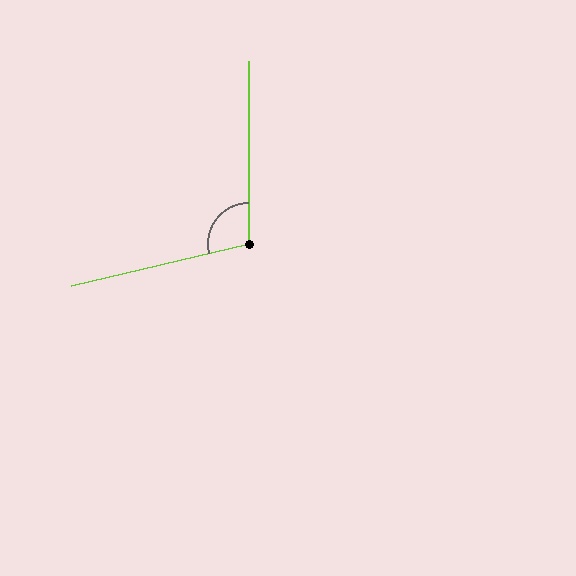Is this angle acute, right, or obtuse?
It is obtuse.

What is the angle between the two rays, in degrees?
Approximately 104 degrees.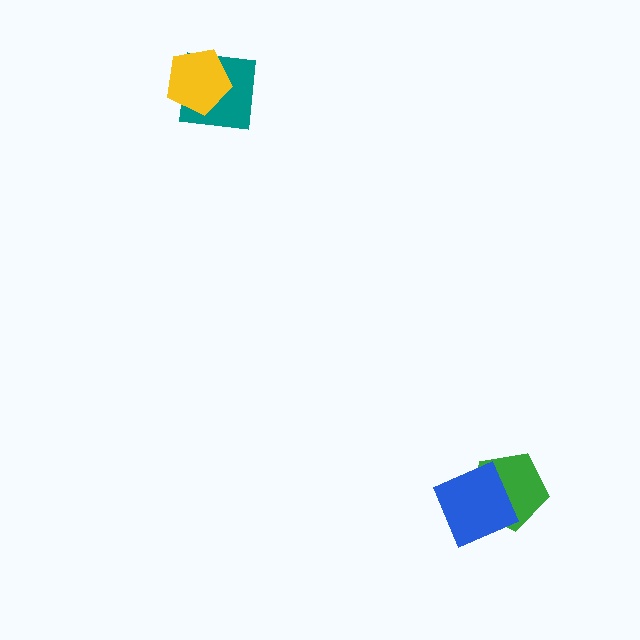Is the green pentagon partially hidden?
Yes, it is partially covered by another shape.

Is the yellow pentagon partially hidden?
No, no other shape covers it.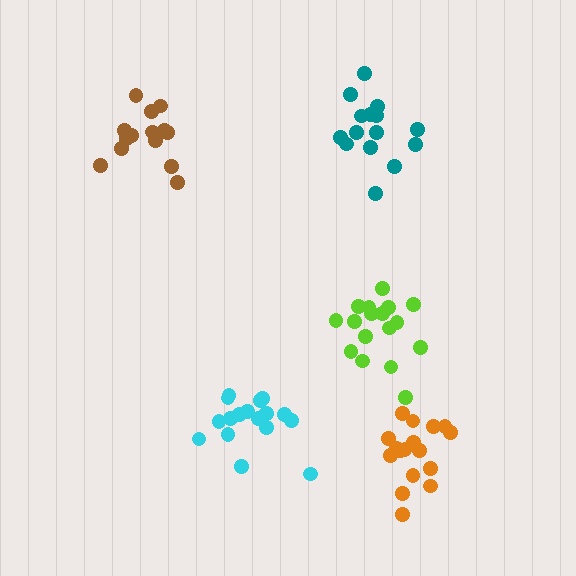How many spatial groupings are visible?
There are 5 spatial groupings.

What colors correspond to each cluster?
The clusters are colored: orange, cyan, lime, brown, teal.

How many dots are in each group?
Group 1: 17 dots, Group 2: 18 dots, Group 3: 17 dots, Group 4: 14 dots, Group 5: 15 dots (81 total).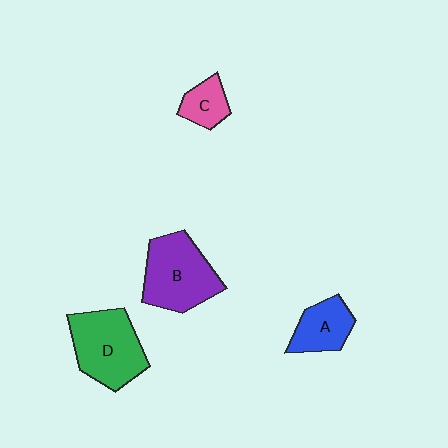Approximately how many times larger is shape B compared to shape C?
Approximately 2.5 times.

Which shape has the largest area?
Shape D (green).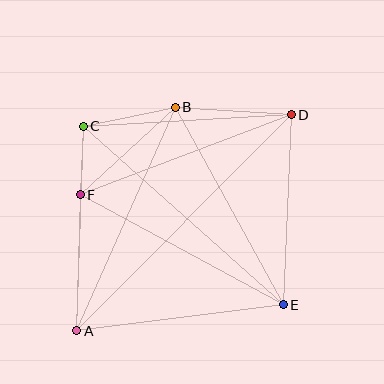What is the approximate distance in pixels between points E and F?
The distance between E and F is approximately 231 pixels.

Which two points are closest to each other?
Points C and F are closest to each other.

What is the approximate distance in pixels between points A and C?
The distance between A and C is approximately 204 pixels.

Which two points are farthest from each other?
Points A and D are farthest from each other.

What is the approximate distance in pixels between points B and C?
The distance between B and C is approximately 94 pixels.